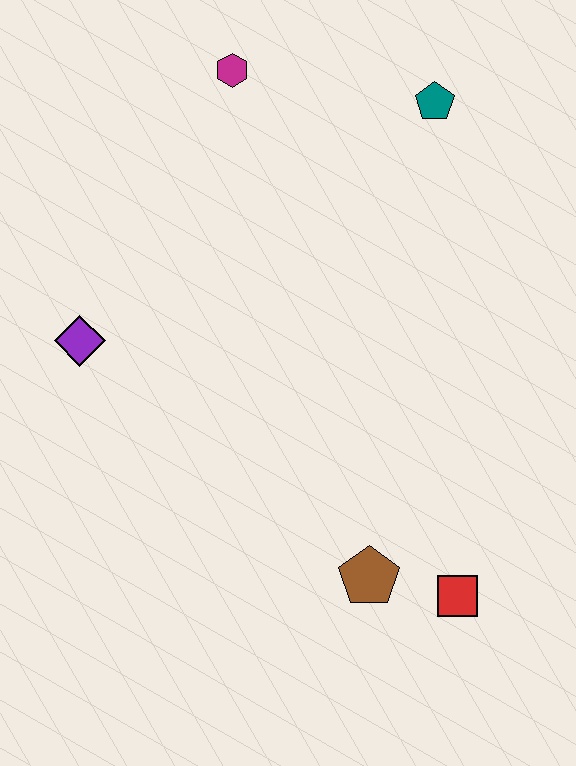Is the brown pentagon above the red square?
Yes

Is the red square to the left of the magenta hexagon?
No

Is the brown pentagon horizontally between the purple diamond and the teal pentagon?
Yes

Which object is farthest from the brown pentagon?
The magenta hexagon is farthest from the brown pentagon.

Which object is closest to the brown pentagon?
The red square is closest to the brown pentagon.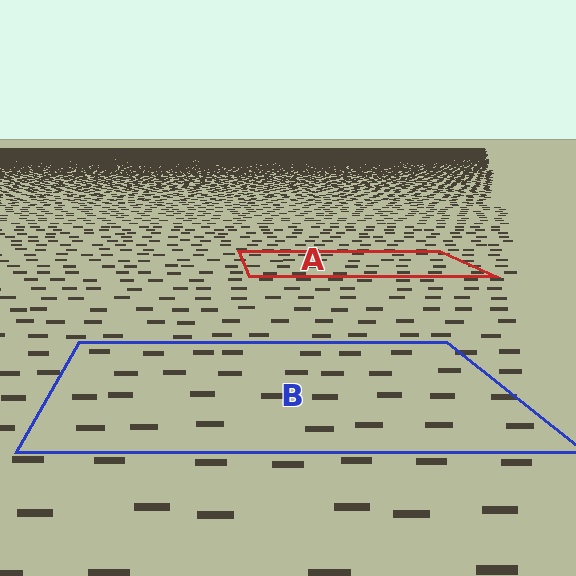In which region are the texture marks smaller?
The texture marks are smaller in region A, because it is farther away.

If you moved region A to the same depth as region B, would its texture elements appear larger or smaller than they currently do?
They would appear larger. At a closer depth, the same texture elements are projected at a bigger on-screen size.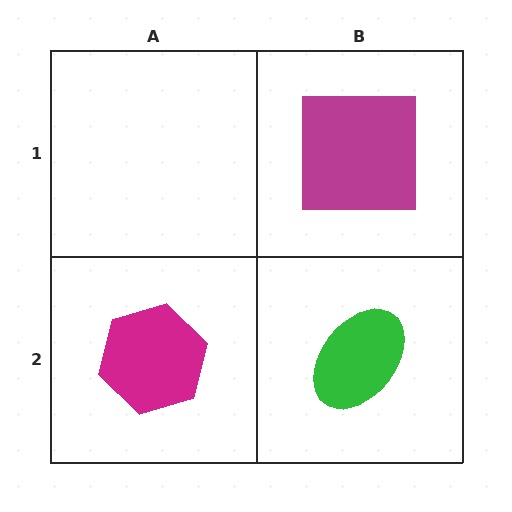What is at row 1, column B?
A magenta square.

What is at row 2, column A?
A magenta hexagon.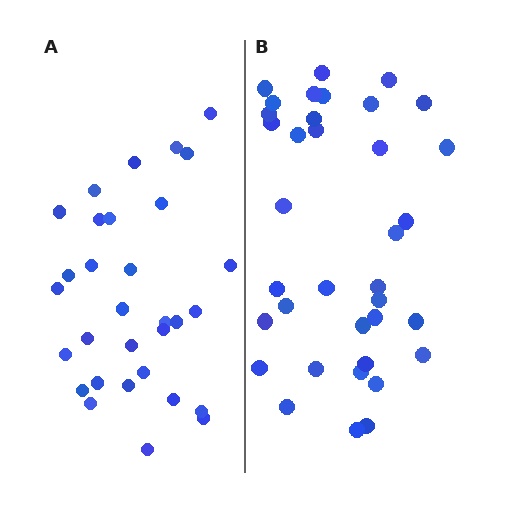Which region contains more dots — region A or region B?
Region B (the right region) has more dots.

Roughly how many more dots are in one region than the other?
Region B has about 5 more dots than region A.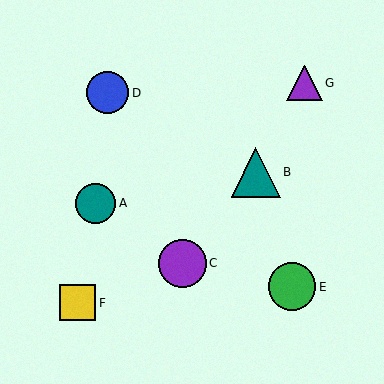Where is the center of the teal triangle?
The center of the teal triangle is at (256, 172).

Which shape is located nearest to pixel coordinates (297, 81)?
The purple triangle (labeled G) at (305, 83) is nearest to that location.